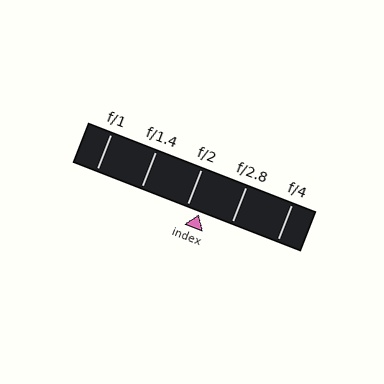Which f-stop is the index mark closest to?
The index mark is closest to f/2.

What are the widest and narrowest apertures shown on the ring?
The widest aperture shown is f/1 and the narrowest is f/4.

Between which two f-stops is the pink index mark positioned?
The index mark is between f/2 and f/2.8.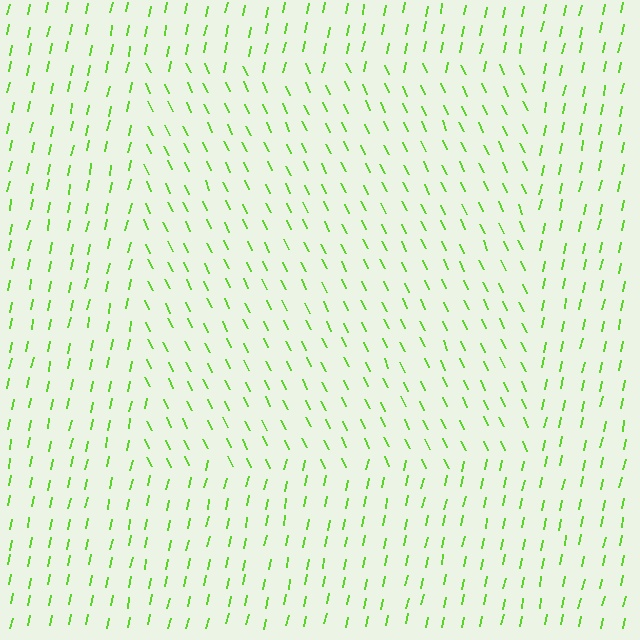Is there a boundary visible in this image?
Yes, there is a texture boundary formed by a change in line orientation.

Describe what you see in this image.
The image is filled with small lime line segments. A rectangle region in the image has lines oriented differently from the surrounding lines, creating a visible texture boundary.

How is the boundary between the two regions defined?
The boundary is defined purely by a change in line orientation (approximately 37 degrees difference). All lines are the same color and thickness.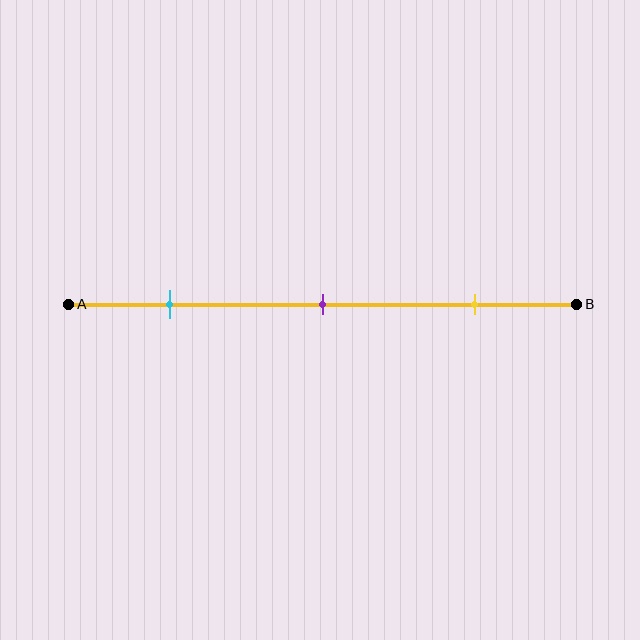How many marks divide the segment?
There are 3 marks dividing the segment.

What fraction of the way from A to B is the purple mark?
The purple mark is approximately 50% (0.5) of the way from A to B.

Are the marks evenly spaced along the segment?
Yes, the marks are approximately evenly spaced.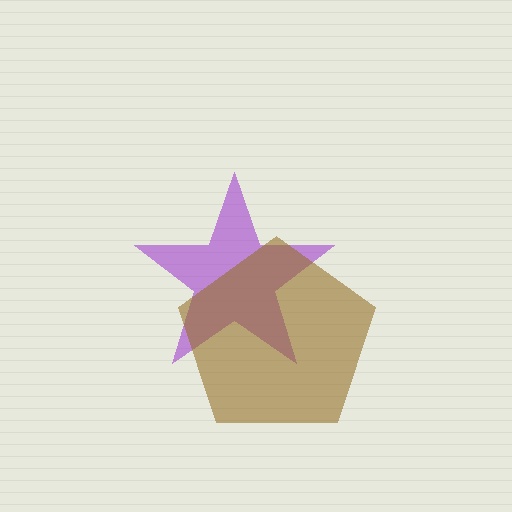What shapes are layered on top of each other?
The layered shapes are: a purple star, a brown pentagon.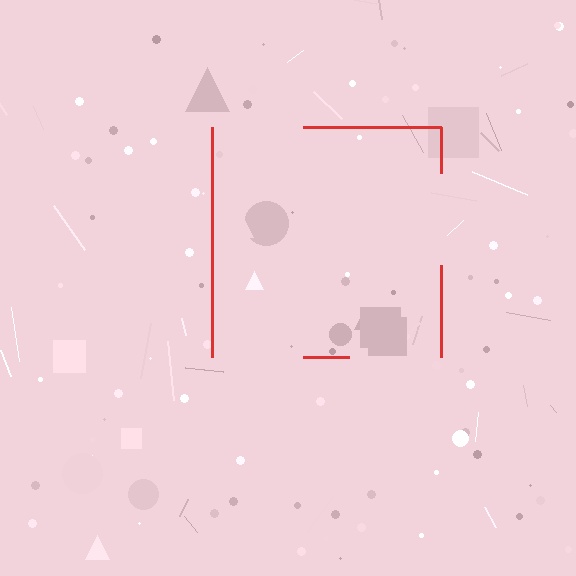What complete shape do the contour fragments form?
The contour fragments form a square.